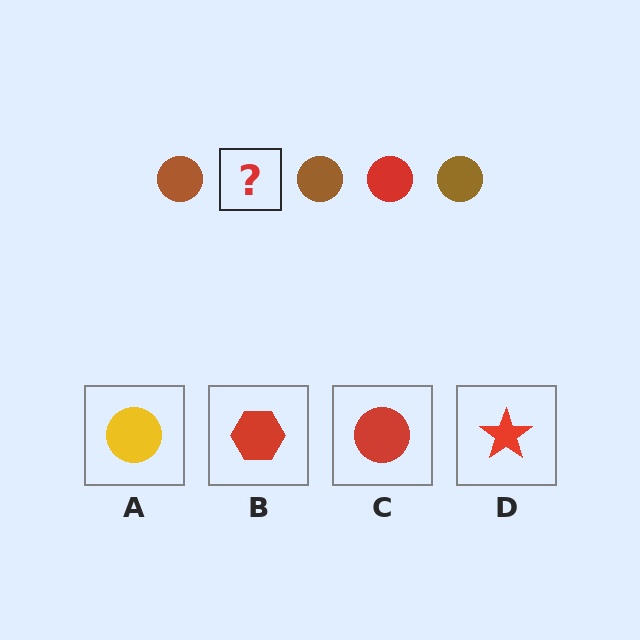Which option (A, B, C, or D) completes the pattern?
C.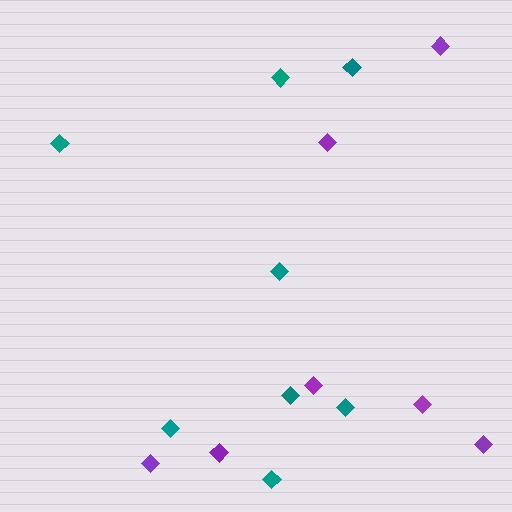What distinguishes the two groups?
There are 2 groups: one group of teal diamonds (8) and one group of purple diamonds (7).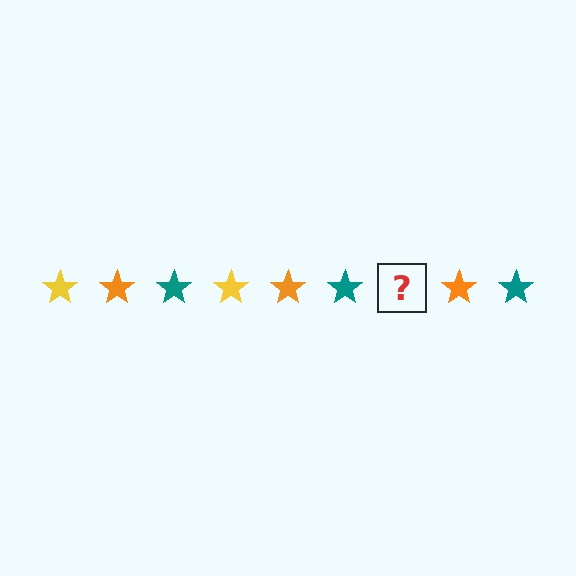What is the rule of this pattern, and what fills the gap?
The rule is that the pattern cycles through yellow, orange, teal stars. The gap should be filled with a yellow star.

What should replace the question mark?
The question mark should be replaced with a yellow star.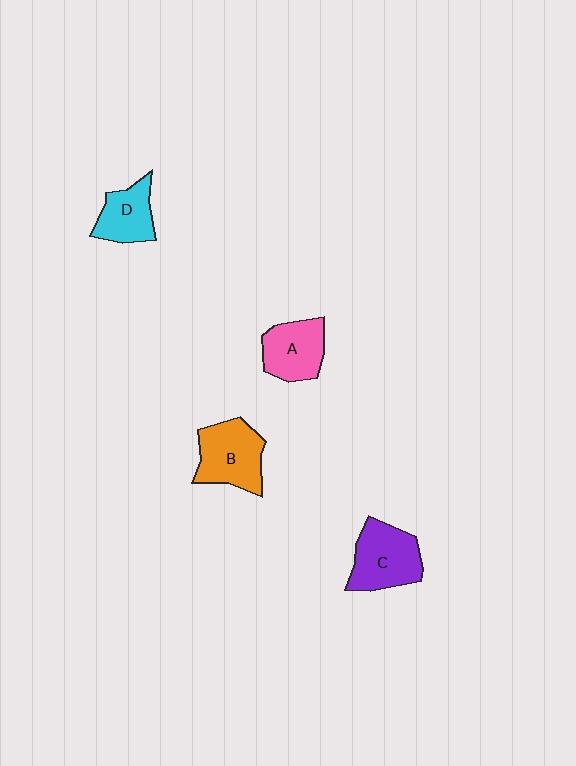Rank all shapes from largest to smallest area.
From largest to smallest: C (purple), B (orange), A (pink), D (cyan).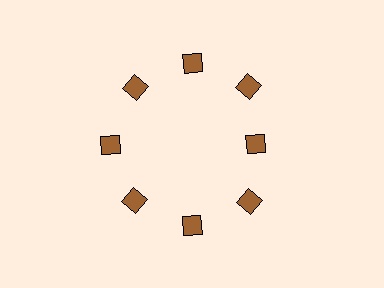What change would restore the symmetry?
The symmetry would be restored by moving it outward, back onto the ring so that all 8 squares sit at equal angles and equal distance from the center.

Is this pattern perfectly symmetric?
No. The 8 brown squares are arranged in a ring, but one element near the 3 o'clock position is pulled inward toward the center, breaking the 8-fold rotational symmetry.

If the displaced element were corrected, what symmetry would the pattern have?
It would have 8-fold rotational symmetry — the pattern would map onto itself every 45 degrees.